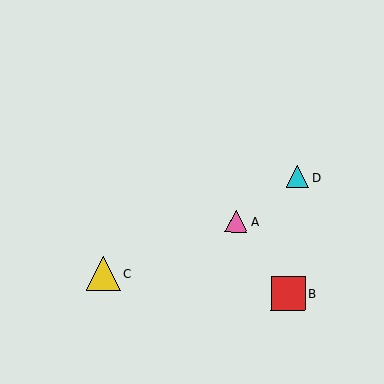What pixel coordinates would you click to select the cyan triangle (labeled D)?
Click at (298, 177) to select the cyan triangle D.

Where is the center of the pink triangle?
The center of the pink triangle is at (236, 221).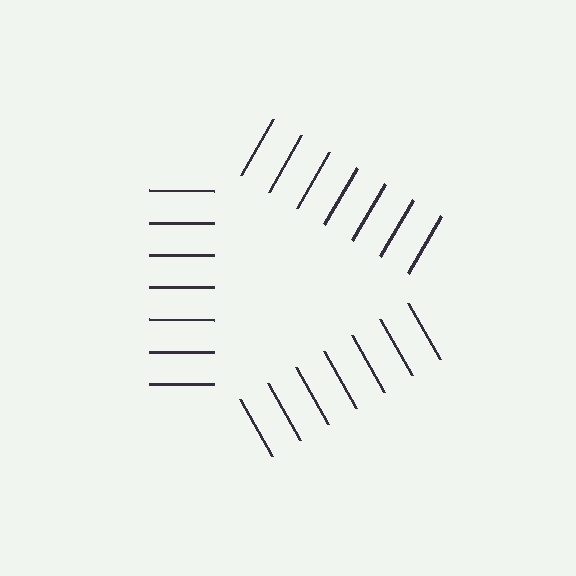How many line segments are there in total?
21 — 7 along each of the 3 edges.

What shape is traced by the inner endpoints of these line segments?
An illusory triangle — the line segments terminate on its edges but no continuous stroke is drawn.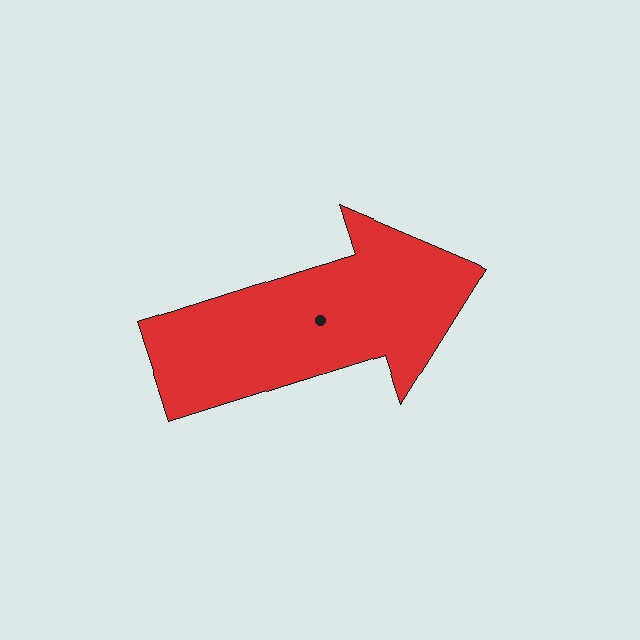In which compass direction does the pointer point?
East.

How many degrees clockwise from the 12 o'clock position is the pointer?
Approximately 72 degrees.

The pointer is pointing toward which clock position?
Roughly 2 o'clock.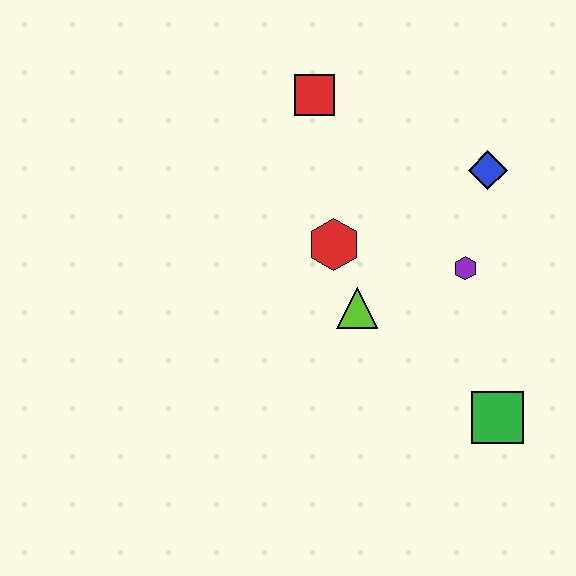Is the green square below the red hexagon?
Yes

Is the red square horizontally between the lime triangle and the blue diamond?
No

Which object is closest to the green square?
The purple hexagon is closest to the green square.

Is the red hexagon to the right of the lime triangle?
No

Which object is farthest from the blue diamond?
The green square is farthest from the blue diamond.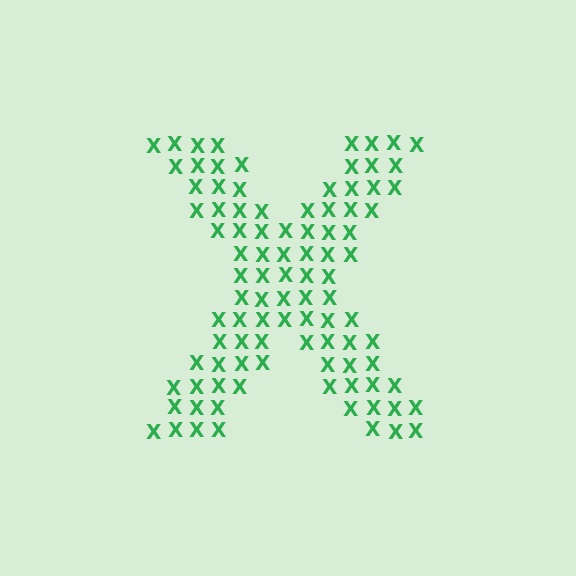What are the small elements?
The small elements are letter X's.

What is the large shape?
The large shape is the letter X.